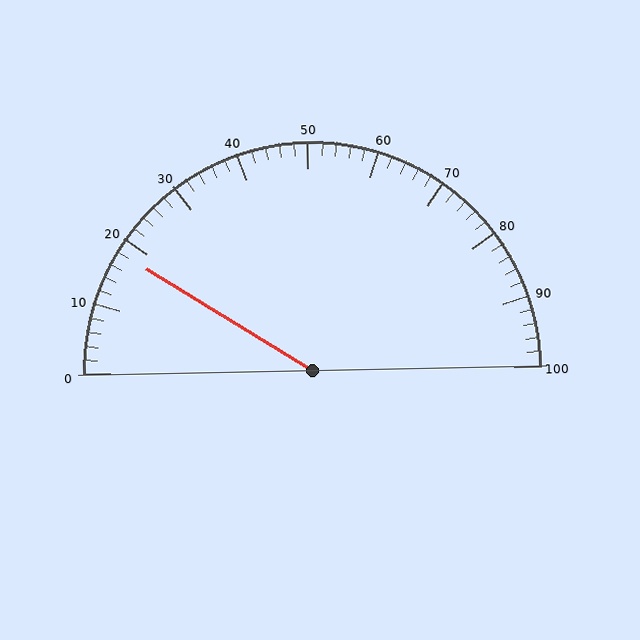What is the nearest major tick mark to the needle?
The nearest major tick mark is 20.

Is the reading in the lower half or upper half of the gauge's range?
The reading is in the lower half of the range (0 to 100).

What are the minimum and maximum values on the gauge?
The gauge ranges from 0 to 100.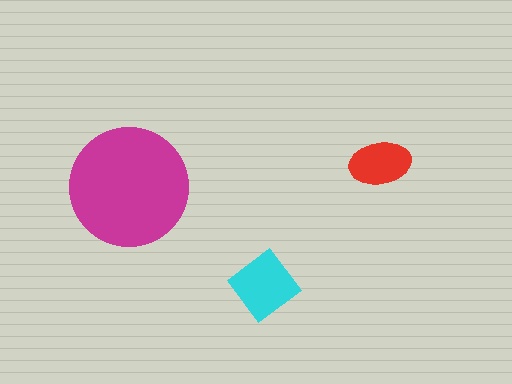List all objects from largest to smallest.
The magenta circle, the cyan diamond, the red ellipse.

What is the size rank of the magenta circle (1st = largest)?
1st.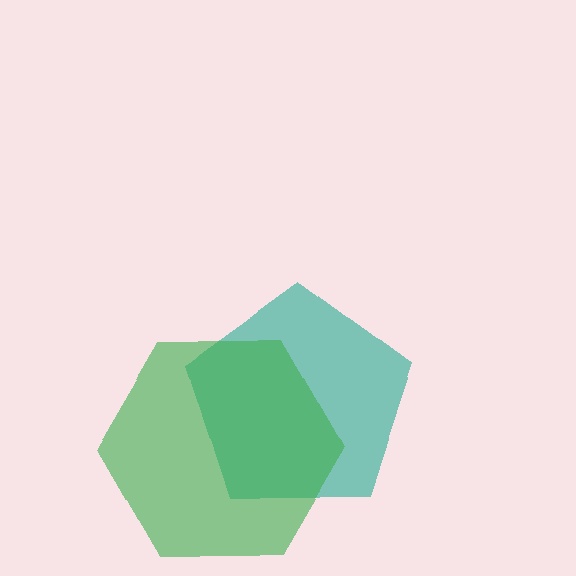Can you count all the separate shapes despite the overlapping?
Yes, there are 2 separate shapes.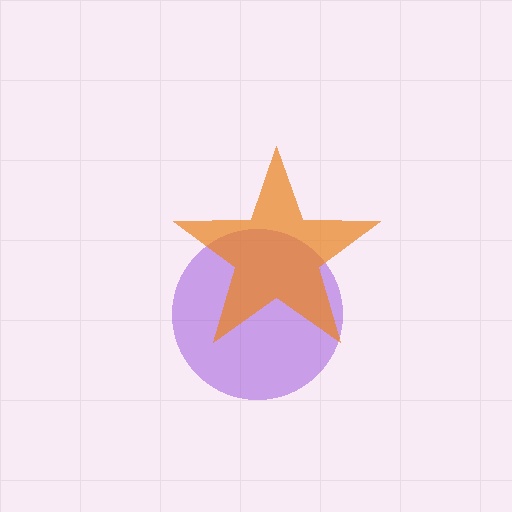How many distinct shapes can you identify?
There are 2 distinct shapes: a purple circle, an orange star.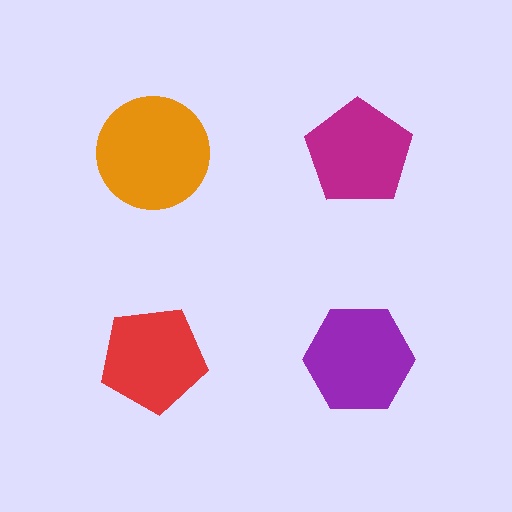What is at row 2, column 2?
A purple hexagon.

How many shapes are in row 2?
2 shapes.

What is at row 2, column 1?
A red pentagon.